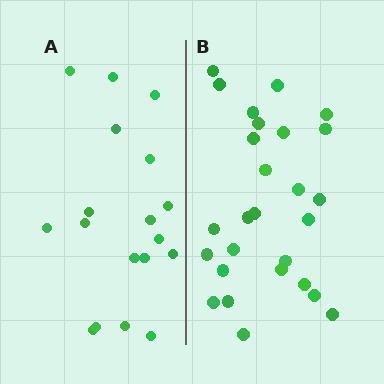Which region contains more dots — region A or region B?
Region B (the right region) has more dots.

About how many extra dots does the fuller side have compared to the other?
Region B has roughly 8 or so more dots than region A.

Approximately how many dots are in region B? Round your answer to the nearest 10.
About 30 dots. (The exact count is 27, which rounds to 30.)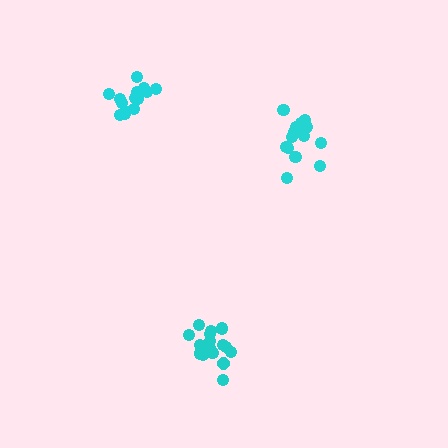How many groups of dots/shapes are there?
There are 3 groups.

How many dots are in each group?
Group 1: 16 dots, Group 2: 16 dots, Group 3: 14 dots (46 total).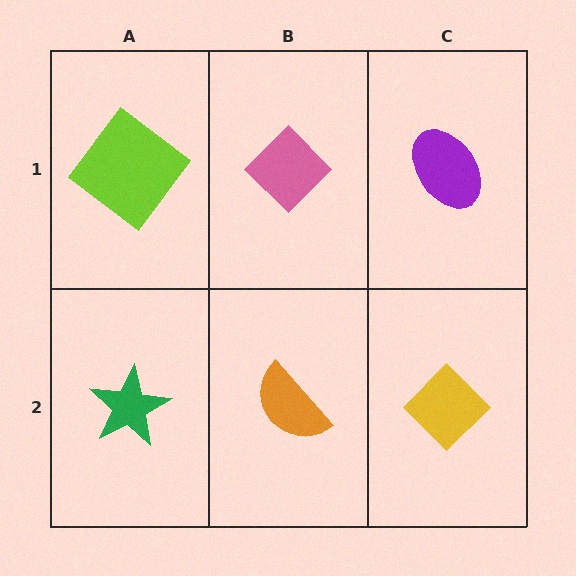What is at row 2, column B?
An orange semicircle.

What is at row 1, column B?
A pink diamond.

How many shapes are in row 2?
3 shapes.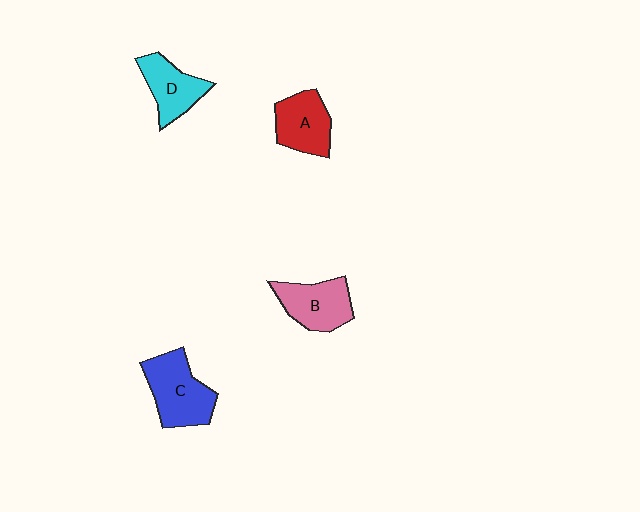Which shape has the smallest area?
Shape D (cyan).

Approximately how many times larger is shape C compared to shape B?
Approximately 1.2 times.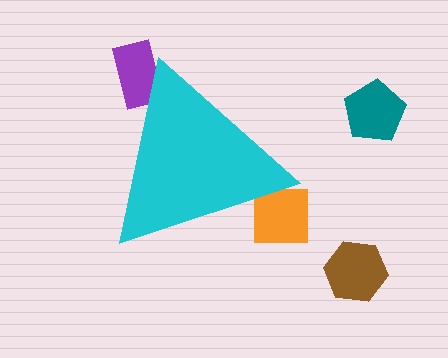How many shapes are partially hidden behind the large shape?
2 shapes are partially hidden.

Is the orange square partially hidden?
Yes, the orange square is partially hidden behind the cyan triangle.